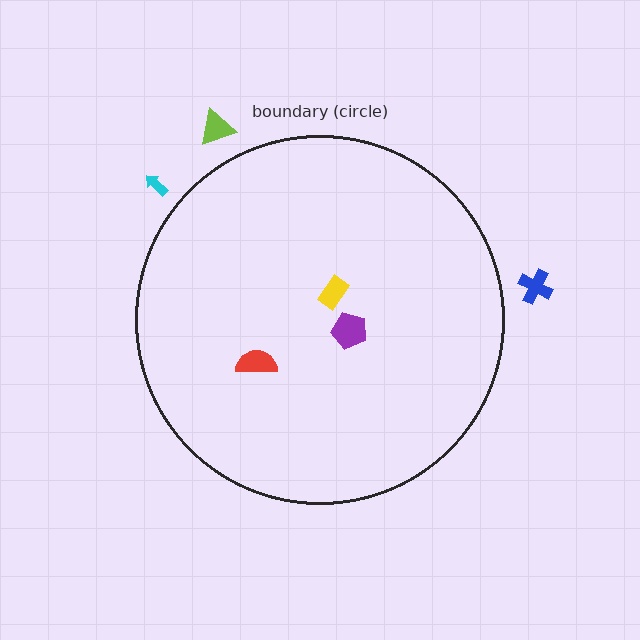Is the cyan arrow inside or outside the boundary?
Outside.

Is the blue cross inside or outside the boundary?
Outside.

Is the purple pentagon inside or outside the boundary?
Inside.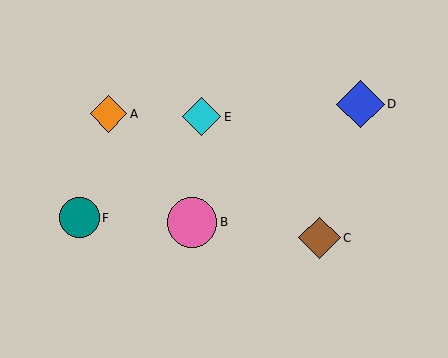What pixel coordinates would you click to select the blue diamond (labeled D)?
Click at (360, 104) to select the blue diamond D.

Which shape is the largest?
The pink circle (labeled B) is the largest.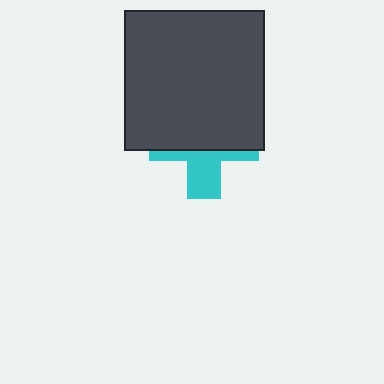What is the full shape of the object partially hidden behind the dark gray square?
The partially hidden object is a cyan cross.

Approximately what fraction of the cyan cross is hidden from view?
Roughly 62% of the cyan cross is hidden behind the dark gray square.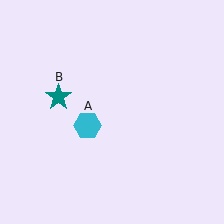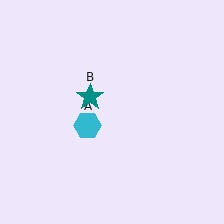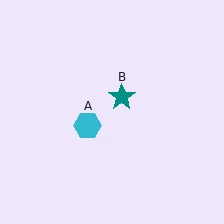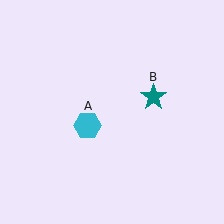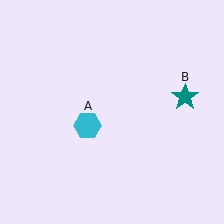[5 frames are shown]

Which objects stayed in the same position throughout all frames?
Cyan hexagon (object A) remained stationary.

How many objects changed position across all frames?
1 object changed position: teal star (object B).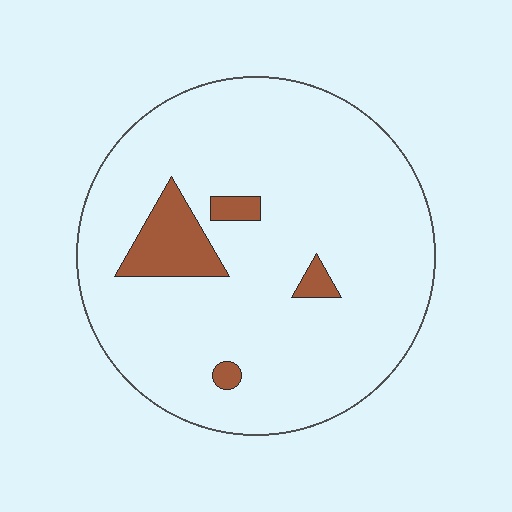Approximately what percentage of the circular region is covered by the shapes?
Approximately 10%.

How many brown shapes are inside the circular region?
4.